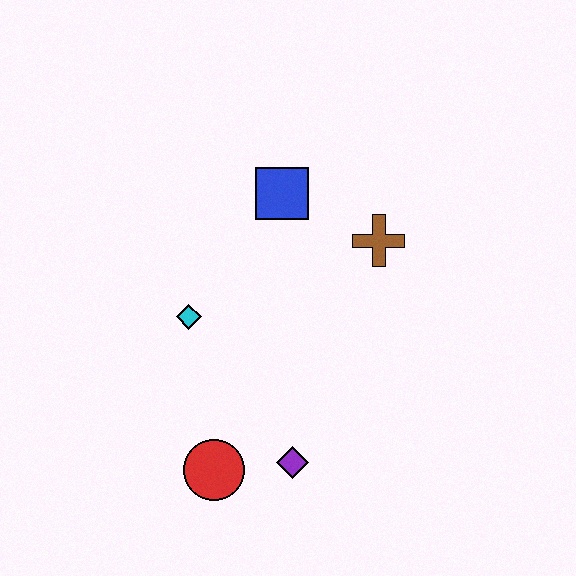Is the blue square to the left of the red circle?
No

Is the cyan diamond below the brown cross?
Yes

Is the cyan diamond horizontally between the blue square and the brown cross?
No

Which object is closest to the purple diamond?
The red circle is closest to the purple diamond.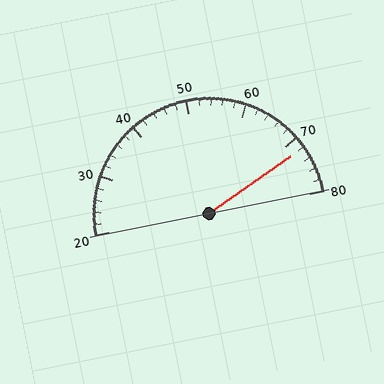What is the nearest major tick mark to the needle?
The nearest major tick mark is 70.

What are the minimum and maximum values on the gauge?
The gauge ranges from 20 to 80.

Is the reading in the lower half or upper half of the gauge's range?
The reading is in the upper half of the range (20 to 80).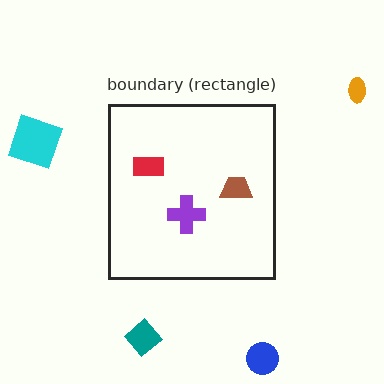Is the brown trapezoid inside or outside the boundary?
Inside.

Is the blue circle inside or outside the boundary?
Outside.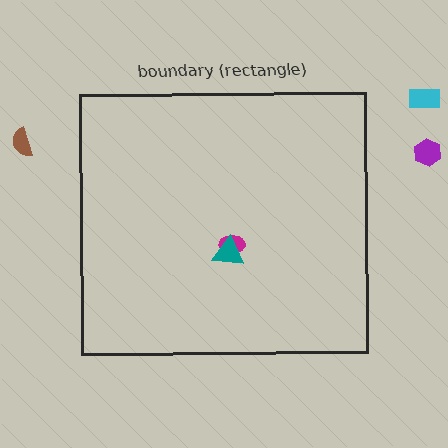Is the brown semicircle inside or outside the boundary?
Outside.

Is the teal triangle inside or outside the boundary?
Inside.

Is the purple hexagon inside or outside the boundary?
Outside.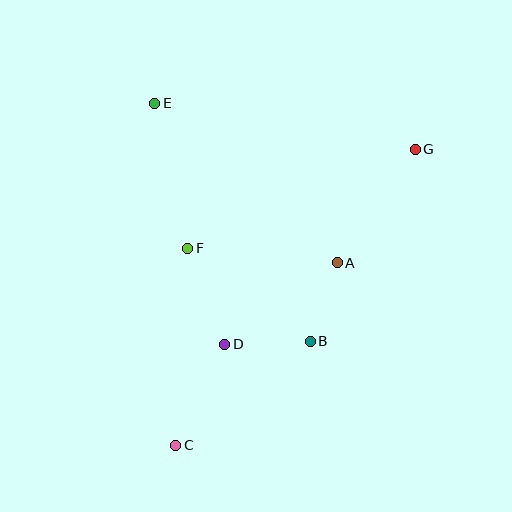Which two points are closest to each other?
Points A and B are closest to each other.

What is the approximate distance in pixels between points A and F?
The distance between A and F is approximately 150 pixels.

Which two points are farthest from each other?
Points C and G are farthest from each other.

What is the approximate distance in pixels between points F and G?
The distance between F and G is approximately 248 pixels.